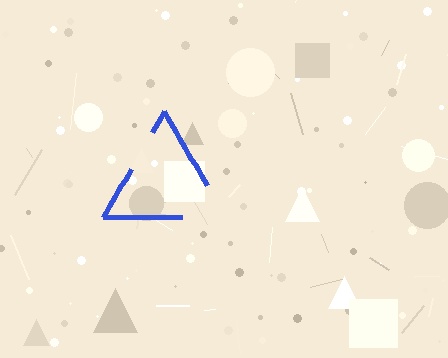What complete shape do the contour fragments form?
The contour fragments form a triangle.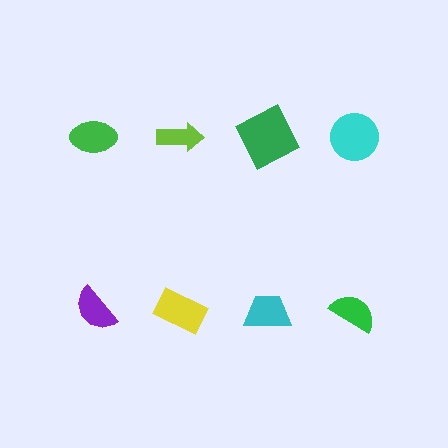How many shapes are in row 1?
4 shapes.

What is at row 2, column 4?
A green semicircle.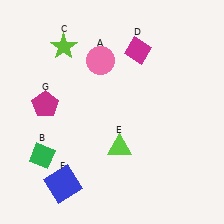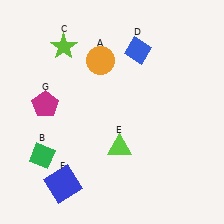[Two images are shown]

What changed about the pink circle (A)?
In Image 1, A is pink. In Image 2, it changed to orange.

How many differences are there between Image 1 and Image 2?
There are 2 differences between the two images.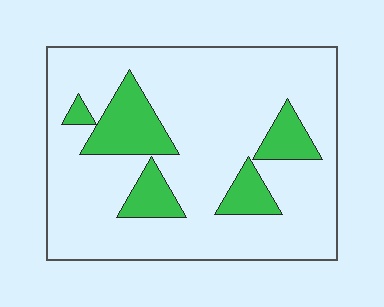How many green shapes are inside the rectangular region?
5.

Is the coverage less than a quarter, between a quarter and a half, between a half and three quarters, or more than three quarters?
Less than a quarter.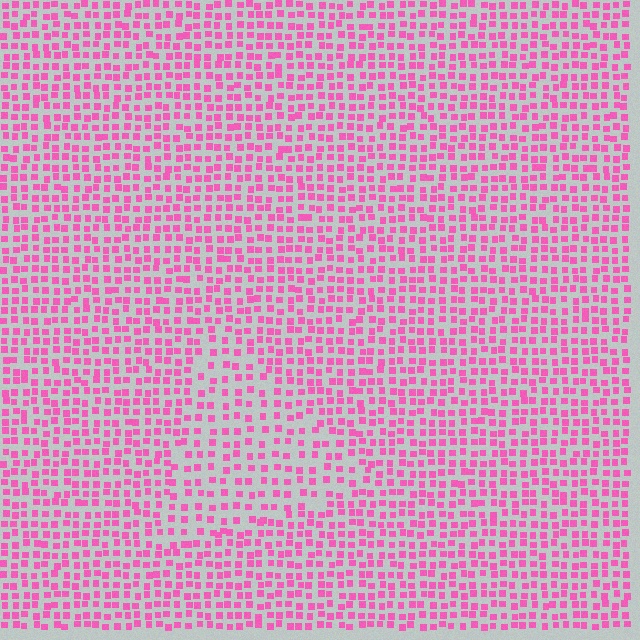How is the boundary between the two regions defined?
The boundary is defined by a change in element density (approximately 1.6x ratio). All elements are the same color, size, and shape.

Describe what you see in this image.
The image contains small pink elements arranged at two different densities. A triangle-shaped region is visible where the elements are less densely packed than the surrounding area.